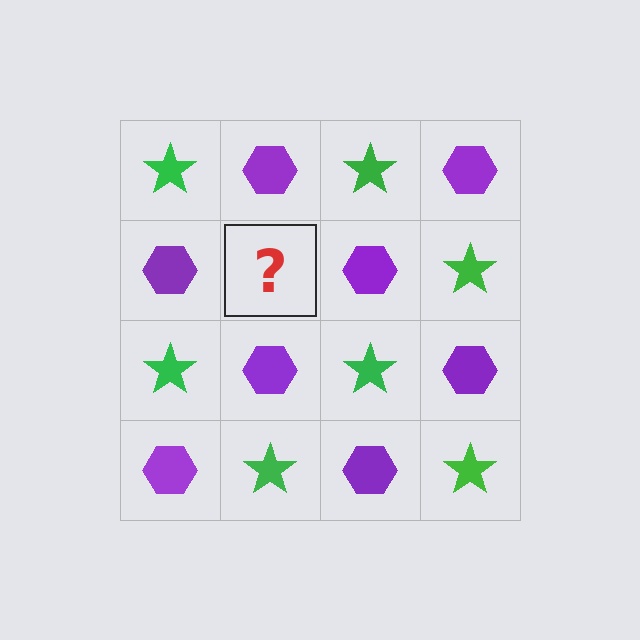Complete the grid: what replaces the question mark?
The question mark should be replaced with a green star.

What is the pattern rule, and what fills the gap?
The rule is that it alternates green star and purple hexagon in a checkerboard pattern. The gap should be filled with a green star.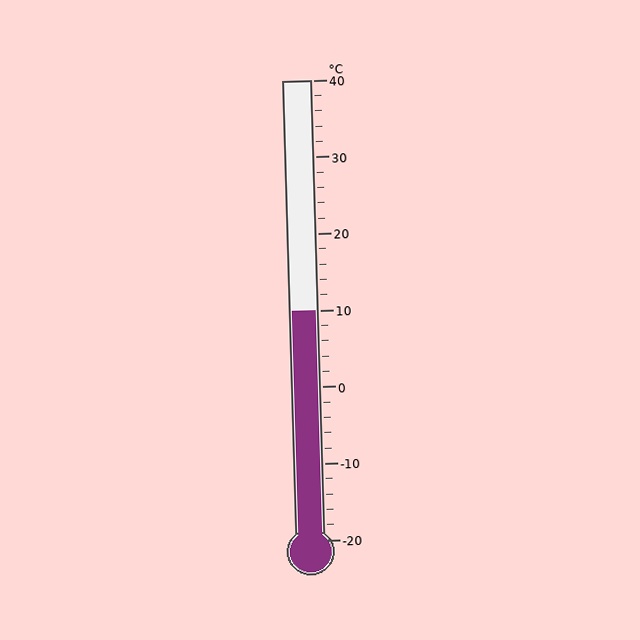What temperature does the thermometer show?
The thermometer shows approximately 10°C.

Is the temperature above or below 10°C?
The temperature is at 10°C.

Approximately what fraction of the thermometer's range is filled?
The thermometer is filled to approximately 50% of its range.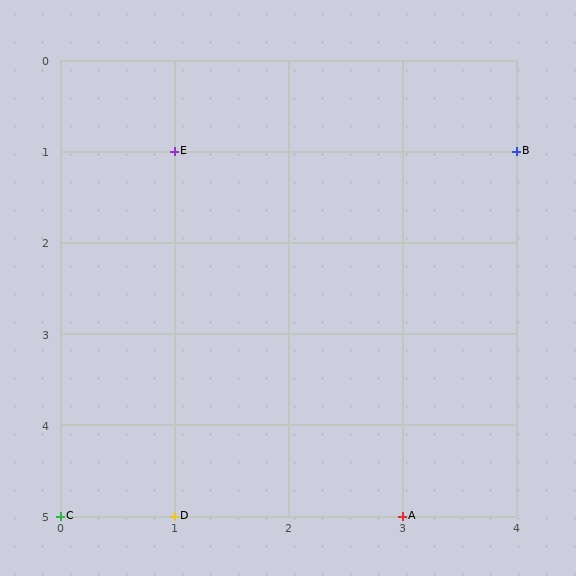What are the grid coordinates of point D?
Point D is at grid coordinates (1, 5).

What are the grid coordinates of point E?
Point E is at grid coordinates (1, 1).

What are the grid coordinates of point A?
Point A is at grid coordinates (3, 5).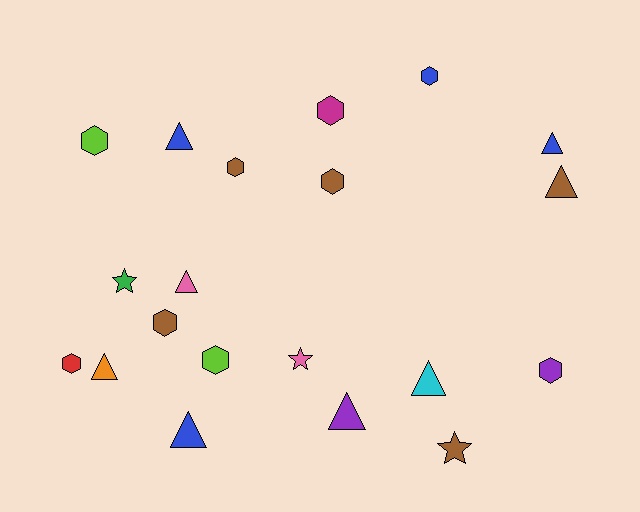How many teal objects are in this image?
There are no teal objects.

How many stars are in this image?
There are 3 stars.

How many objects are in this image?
There are 20 objects.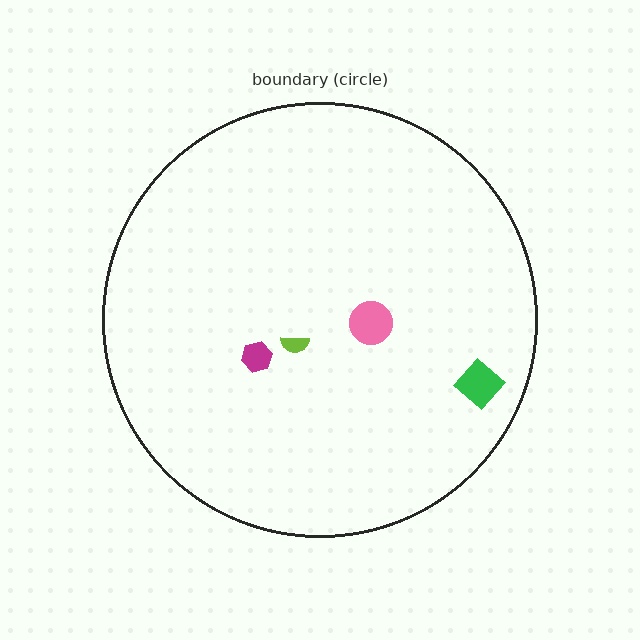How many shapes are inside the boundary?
4 inside, 0 outside.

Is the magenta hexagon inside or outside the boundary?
Inside.